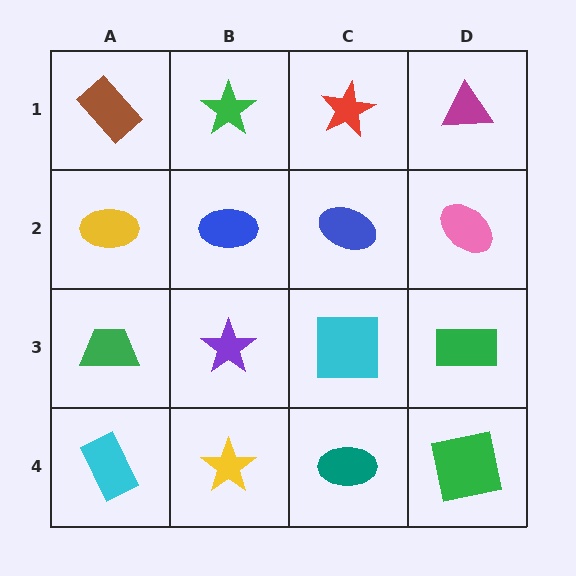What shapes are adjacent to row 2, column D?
A magenta triangle (row 1, column D), a green rectangle (row 3, column D), a blue ellipse (row 2, column C).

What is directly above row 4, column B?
A purple star.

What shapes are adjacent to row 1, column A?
A yellow ellipse (row 2, column A), a green star (row 1, column B).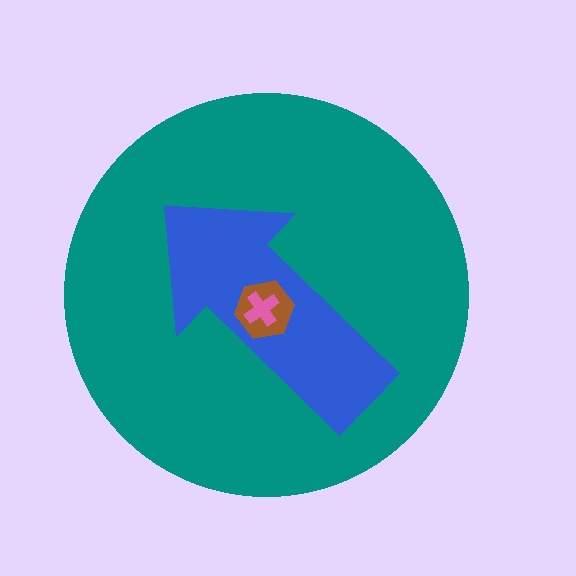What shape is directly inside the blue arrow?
The brown hexagon.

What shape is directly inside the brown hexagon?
The pink cross.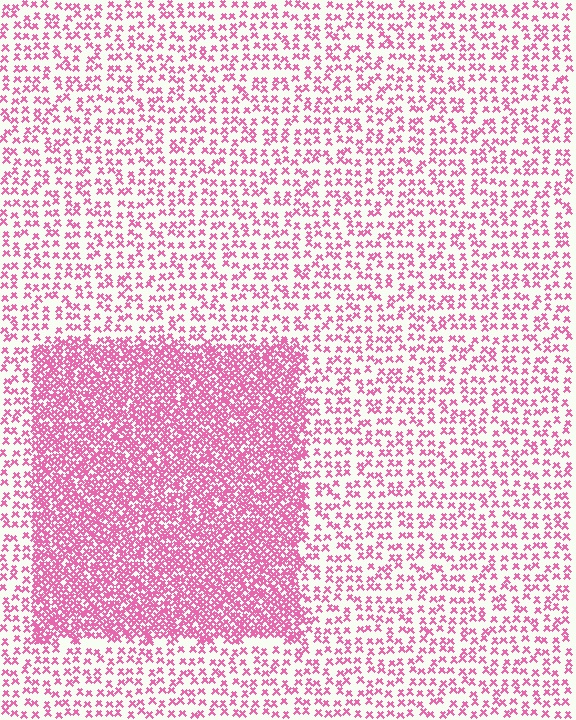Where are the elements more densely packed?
The elements are more densely packed inside the rectangle boundary.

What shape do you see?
I see a rectangle.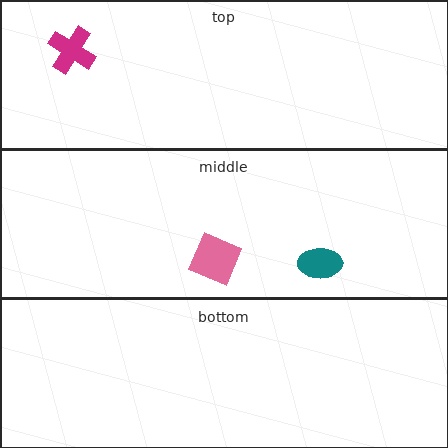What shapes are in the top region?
The magenta cross.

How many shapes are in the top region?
1.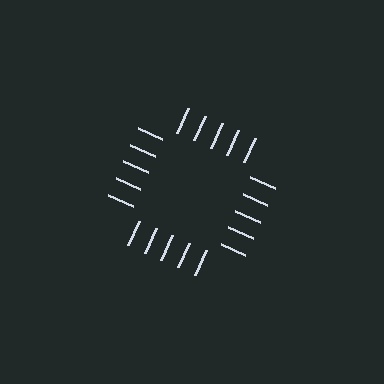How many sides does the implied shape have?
4 sides — the line-ends trace a square.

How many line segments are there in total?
20 — 5 along each of the 4 edges.